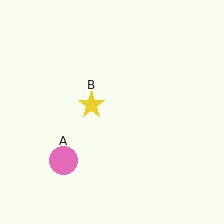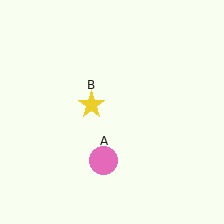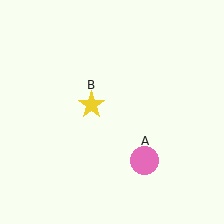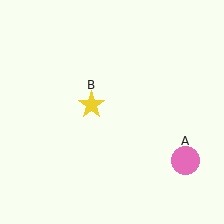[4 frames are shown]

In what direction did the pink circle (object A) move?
The pink circle (object A) moved right.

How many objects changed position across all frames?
1 object changed position: pink circle (object A).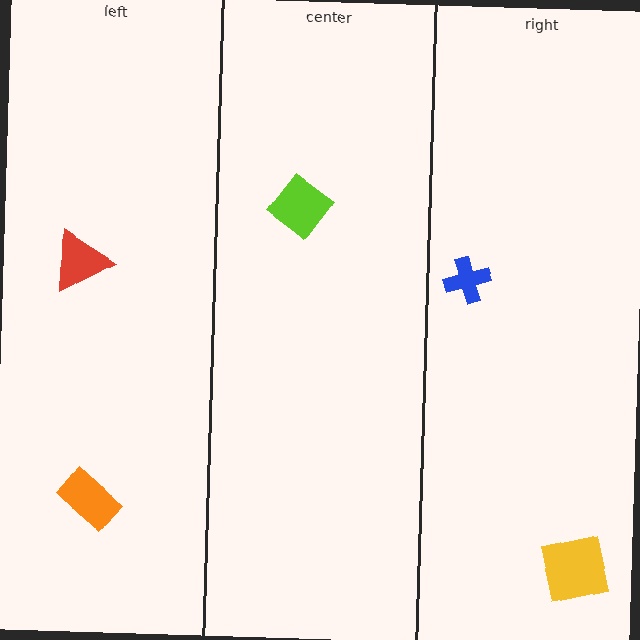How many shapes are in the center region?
1.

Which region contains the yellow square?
The right region.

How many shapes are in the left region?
2.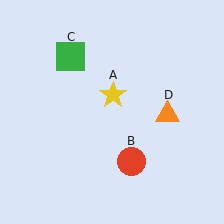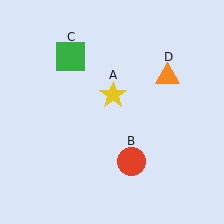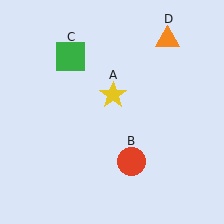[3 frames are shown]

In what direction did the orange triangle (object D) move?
The orange triangle (object D) moved up.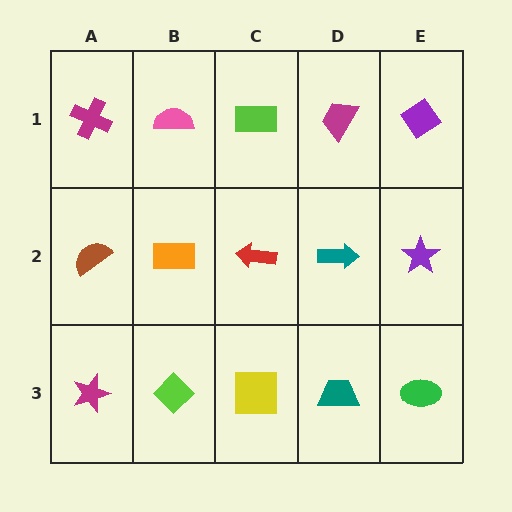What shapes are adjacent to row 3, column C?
A red arrow (row 2, column C), a lime diamond (row 3, column B), a teal trapezoid (row 3, column D).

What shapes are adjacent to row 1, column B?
An orange rectangle (row 2, column B), a magenta cross (row 1, column A), a lime rectangle (row 1, column C).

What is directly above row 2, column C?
A lime rectangle.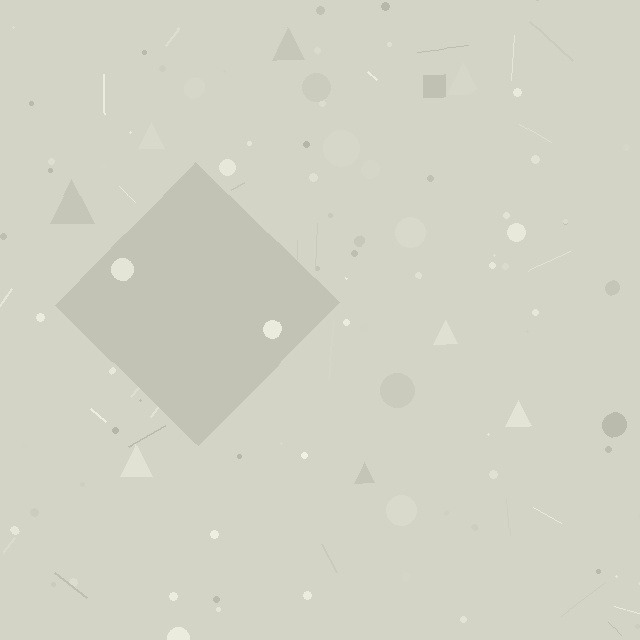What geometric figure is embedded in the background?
A diamond is embedded in the background.